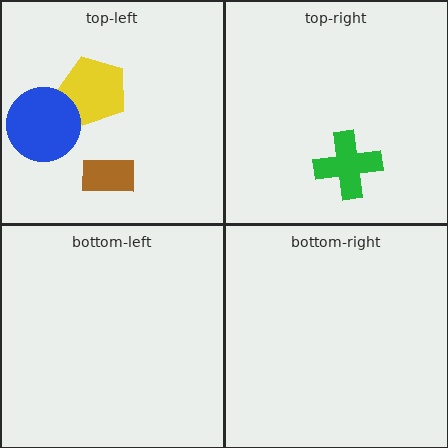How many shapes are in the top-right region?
1.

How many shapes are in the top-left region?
3.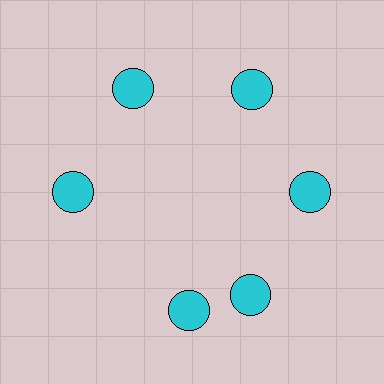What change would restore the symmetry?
The symmetry would be restored by rotating it back into even spacing with its neighbors so that all 6 circles sit at equal angles and equal distance from the center.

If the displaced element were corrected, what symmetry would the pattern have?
It would have 6-fold rotational symmetry — the pattern would map onto itself every 60 degrees.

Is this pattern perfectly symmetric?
No. The 6 cyan circles are arranged in a ring, but one element near the 7 o'clock position is rotated out of alignment along the ring, breaking the 6-fold rotational symmetry.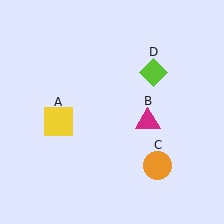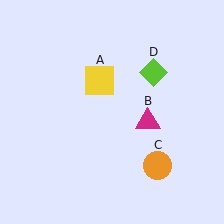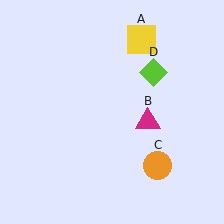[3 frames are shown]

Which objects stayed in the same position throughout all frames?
Magenta triangle (object B) and orange circle (object C) and lime diamond (object D) remained stationary.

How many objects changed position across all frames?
1 object changed position: yellow square (object A).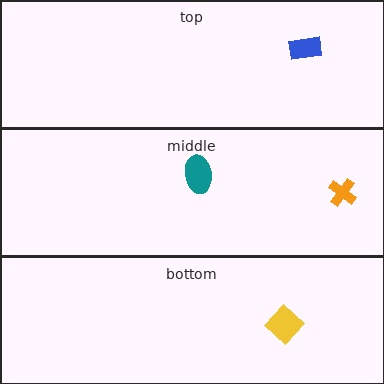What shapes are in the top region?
The blue rectangle.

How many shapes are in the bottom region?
1.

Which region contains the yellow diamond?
The bottom region.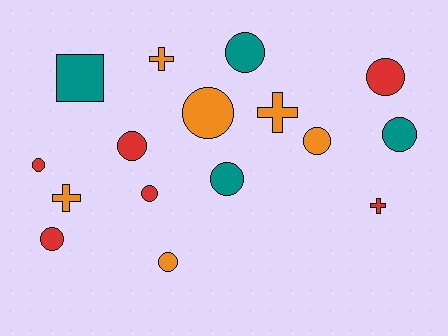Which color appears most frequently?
Red, with 6 objects.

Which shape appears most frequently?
Circle, with 11 objects.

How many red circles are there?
There are 5 red circles.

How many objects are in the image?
There are 16 objects.